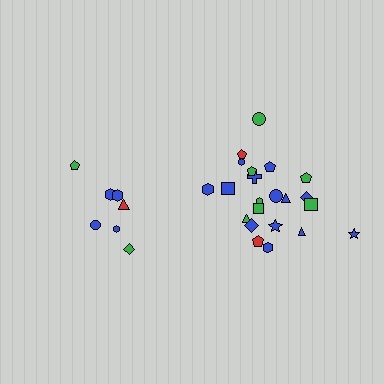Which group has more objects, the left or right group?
The right group.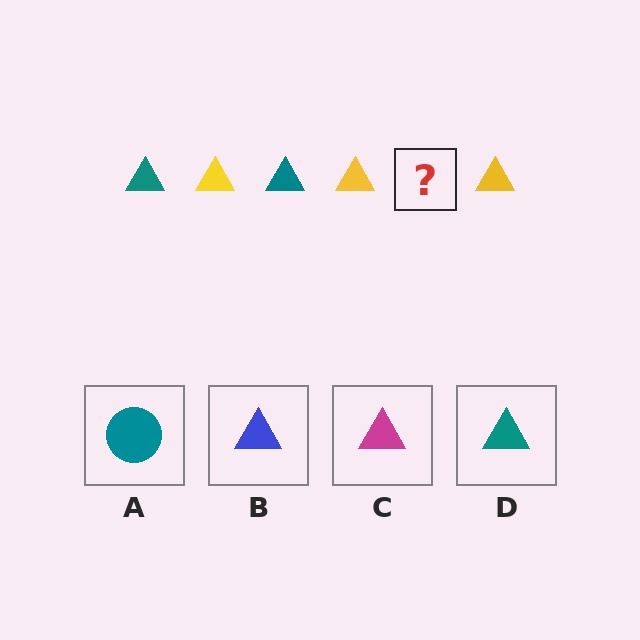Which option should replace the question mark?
Option D.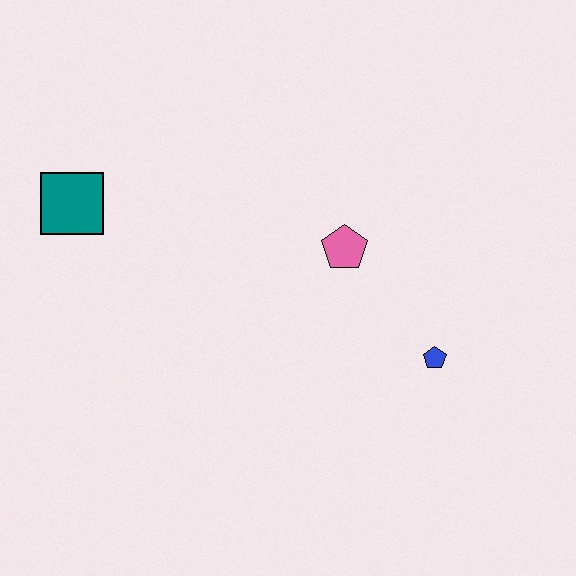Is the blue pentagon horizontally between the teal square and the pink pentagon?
No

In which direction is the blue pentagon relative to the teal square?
The blue pentagon is to the right of the teal square.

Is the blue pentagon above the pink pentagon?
No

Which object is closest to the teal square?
The pink pentagon is closest to the teal square.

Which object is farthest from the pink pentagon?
The teal square is farthest from the pink pentagon.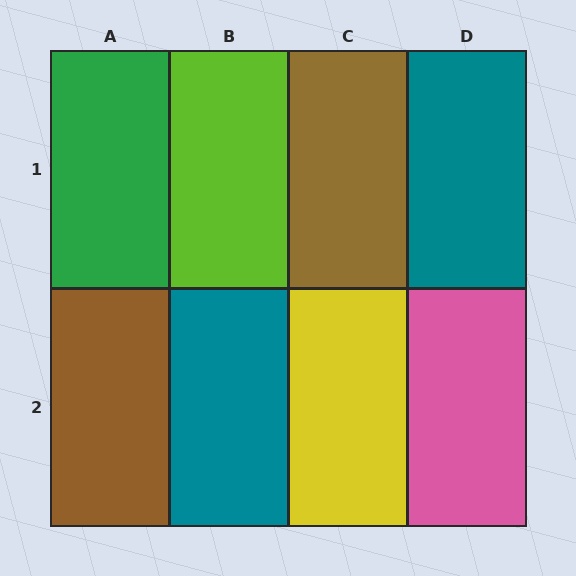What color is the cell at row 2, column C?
Yellow.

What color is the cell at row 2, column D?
Pink.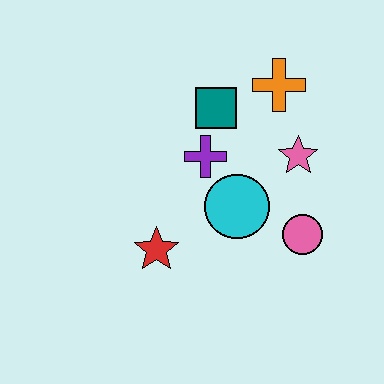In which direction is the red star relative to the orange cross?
The red star is below the orange cross.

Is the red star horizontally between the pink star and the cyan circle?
No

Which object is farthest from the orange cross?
The red star is farthest from the orange cross.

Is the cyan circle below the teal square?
Yes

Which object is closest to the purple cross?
The teal square is closest to the purple cross.